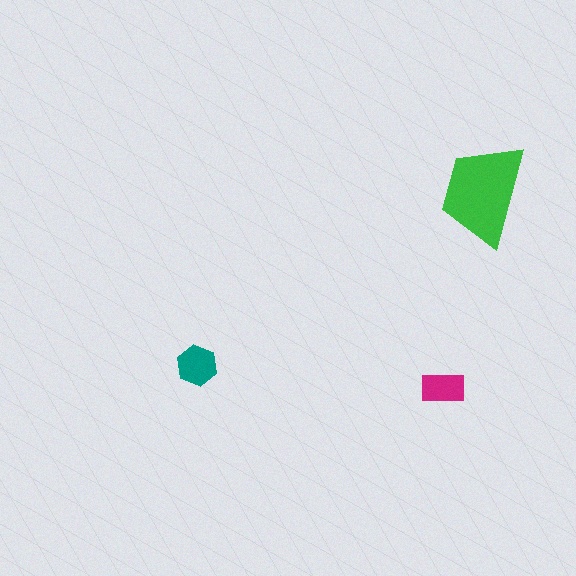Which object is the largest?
The green trapezoid.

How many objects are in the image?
There are 3 objects in the image.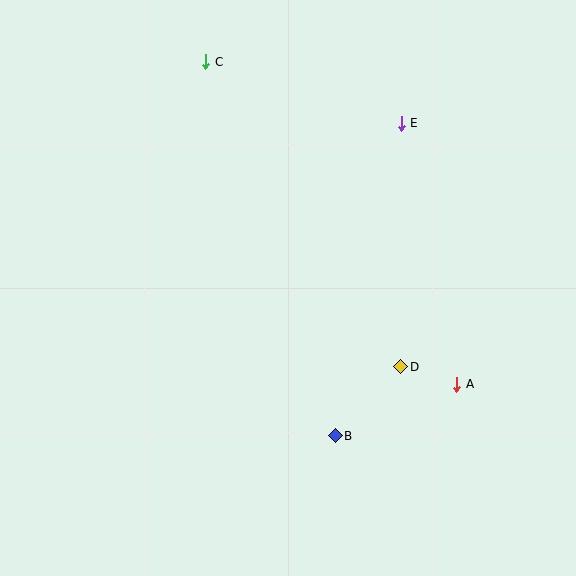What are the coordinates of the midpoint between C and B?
The midpoint between C and B is at (271, 249).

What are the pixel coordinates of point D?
Point D is at (401, 367).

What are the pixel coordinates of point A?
Point A is at (457, 384).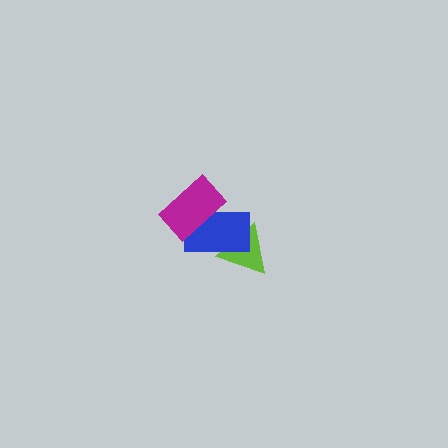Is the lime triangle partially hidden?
Yes, it is partially covered by another shape.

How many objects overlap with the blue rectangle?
2 objects overlap with the blue rectangle.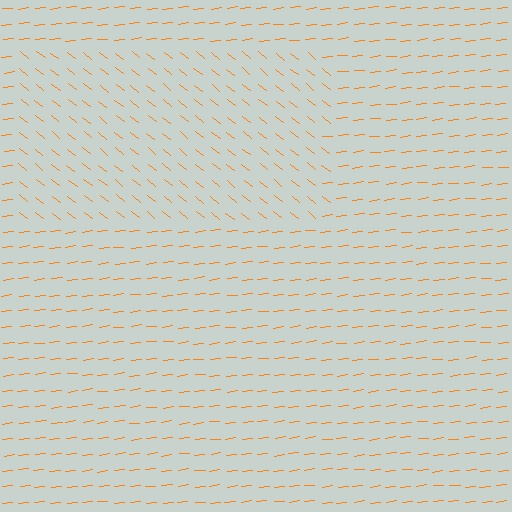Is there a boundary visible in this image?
Yes, there is a texture boundary formed by a change in line orientation.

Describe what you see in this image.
The image is filled with small orange line segments. A rectangle region in the image has lines oriented differently from the surrounding lines, creating a visible texture boundary.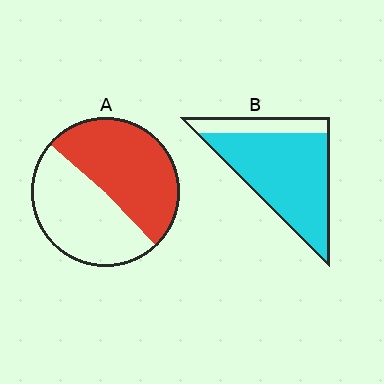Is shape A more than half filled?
Roughly half.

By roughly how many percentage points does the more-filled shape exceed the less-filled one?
By roughly 30 percentage points (B over A).